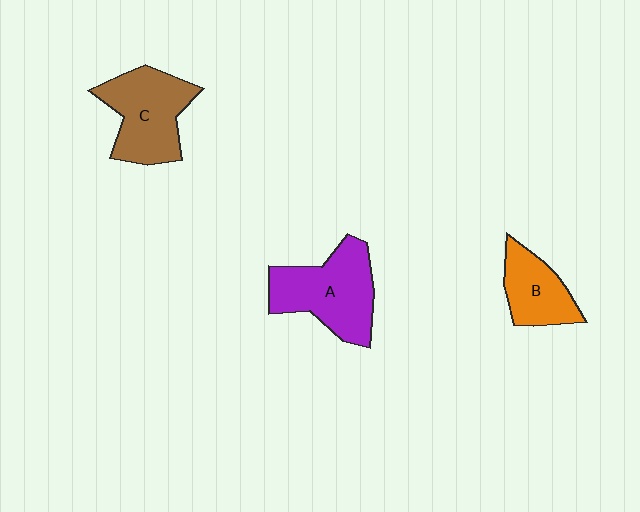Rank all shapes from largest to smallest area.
From largest to smallest: A (purple), C (brown), B (orange).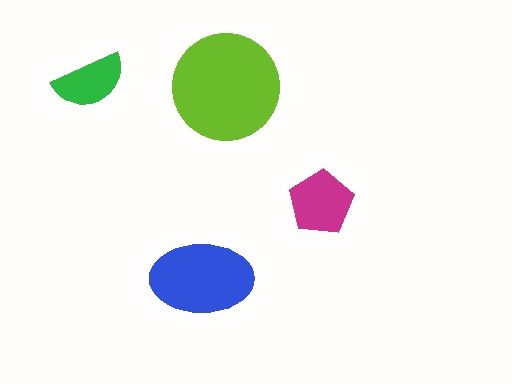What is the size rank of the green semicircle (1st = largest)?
4th.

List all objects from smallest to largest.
The green semicircle, the magenta pentagon, the blue ellipse, the lime circle.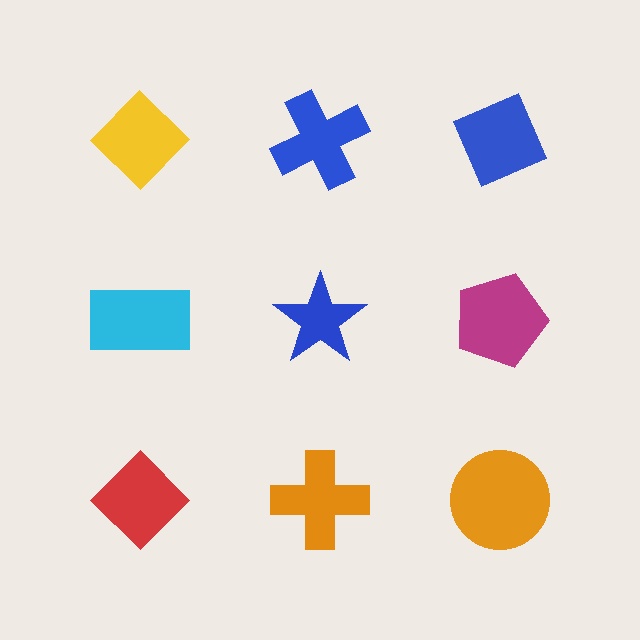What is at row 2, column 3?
A magenta pentagon.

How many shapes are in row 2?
3 shapes.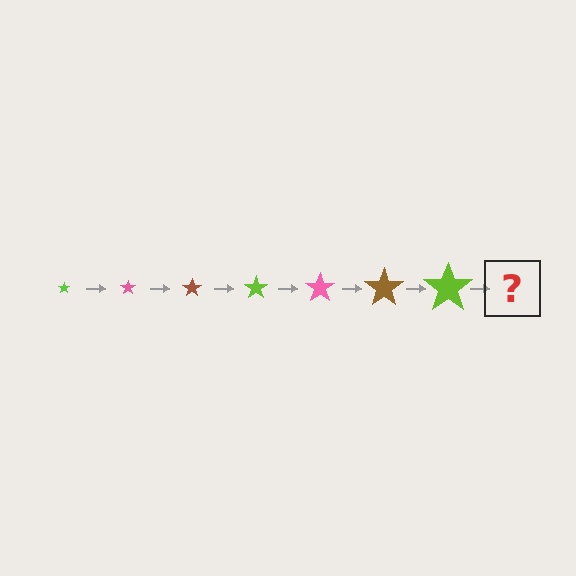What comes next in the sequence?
The next element should be a pink star, larger than the previous one.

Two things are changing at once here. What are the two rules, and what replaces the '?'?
The two rules are that the star grows larger each step and the color cycles through lime, pink, and brown. The '?' should be a pink star, larger than the previous one.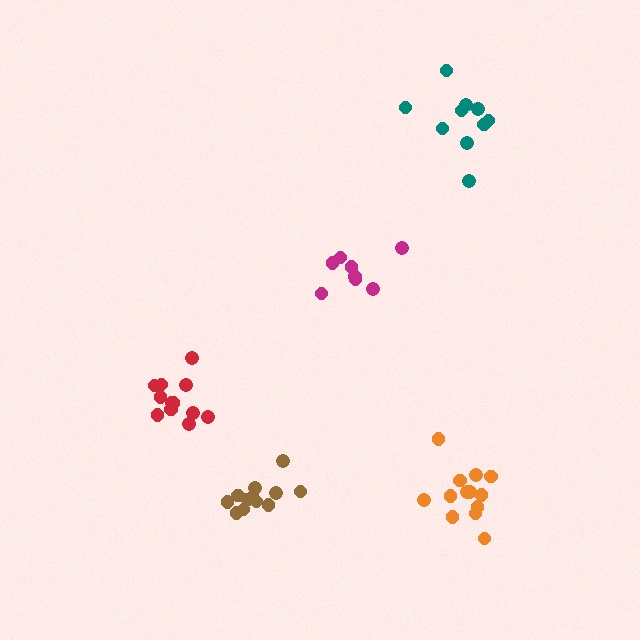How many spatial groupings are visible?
There are 5 spatial groupings.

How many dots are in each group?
Group 1: 10 dots, Group 2: 8 dots, Group 3: 12 dots, Group 4: 13 dots, Group 5: 12 dots (55 total).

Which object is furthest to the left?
The red cluster is leftmost.